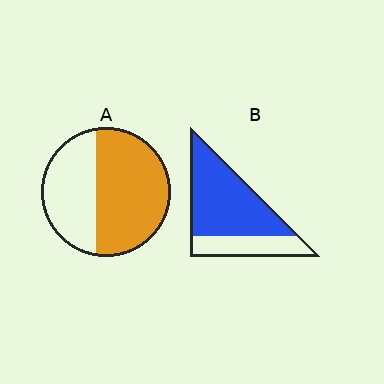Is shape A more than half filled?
Yes.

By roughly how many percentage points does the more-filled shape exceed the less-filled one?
By roughly 10 percentage points (B over A).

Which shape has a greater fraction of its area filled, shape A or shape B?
Shape B.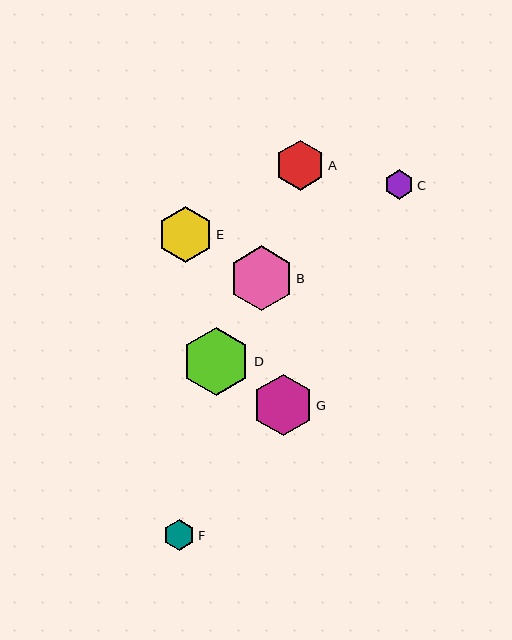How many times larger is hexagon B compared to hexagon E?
Hexagon B is approximately 1.2 times the size of hexagon E.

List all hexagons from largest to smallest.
From largest to smallest: D, B, G, E, A, F, C.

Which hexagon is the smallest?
Hexagon C is the smallest with a size of approximately 29 pixels.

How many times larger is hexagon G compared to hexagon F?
Hexagon G is approximately 2.0 times the size of hexagon F.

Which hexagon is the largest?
Hexagon D is the largest with a size of approximately 68 pixels.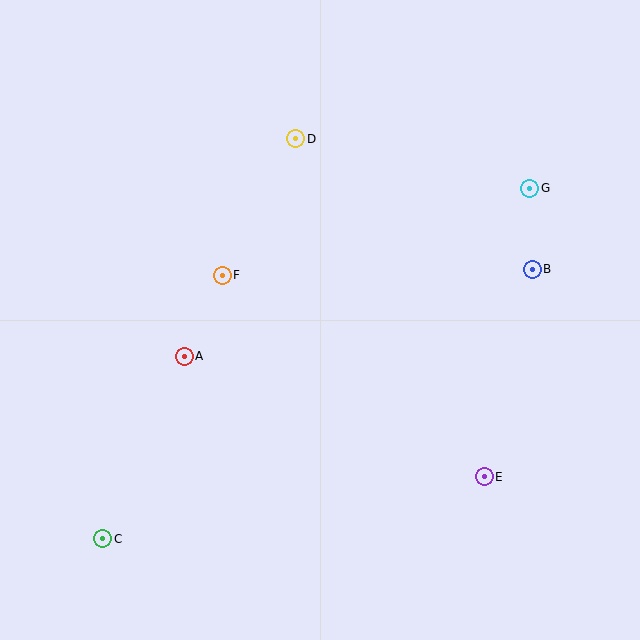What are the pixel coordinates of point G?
Point G is at (530, 188).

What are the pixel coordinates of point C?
Point C is at (103, 539).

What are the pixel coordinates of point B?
Point B is at (532, 269).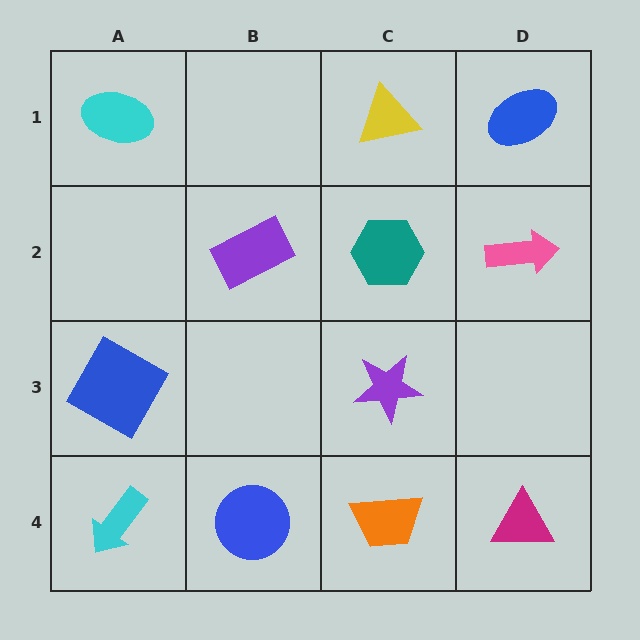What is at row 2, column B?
A purple rectangle.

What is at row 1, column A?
A cyan ellipse.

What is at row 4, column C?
An orange trapezoid.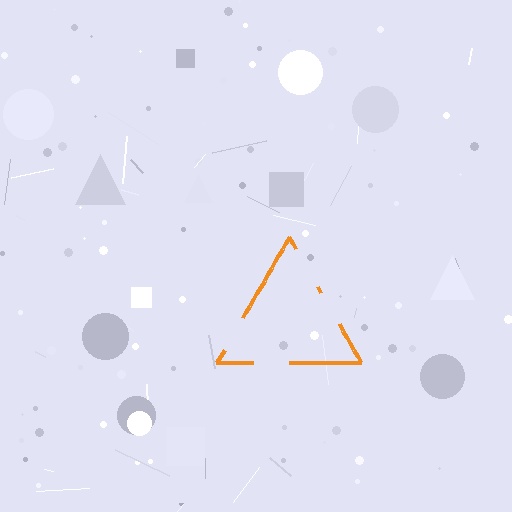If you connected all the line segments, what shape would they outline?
They would outline a triangle.